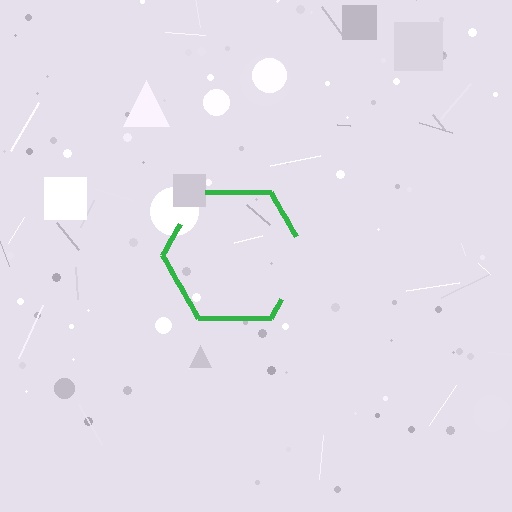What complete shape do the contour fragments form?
The contour fragments form a hexagon.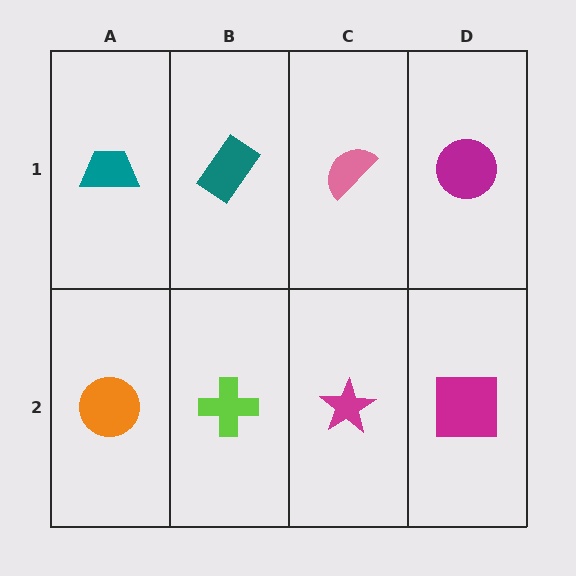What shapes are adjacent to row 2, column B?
A teal rectangle (row 1, column B), an orange circle (row 2, column A), a magenta star (row 2, column C).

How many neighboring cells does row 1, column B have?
3.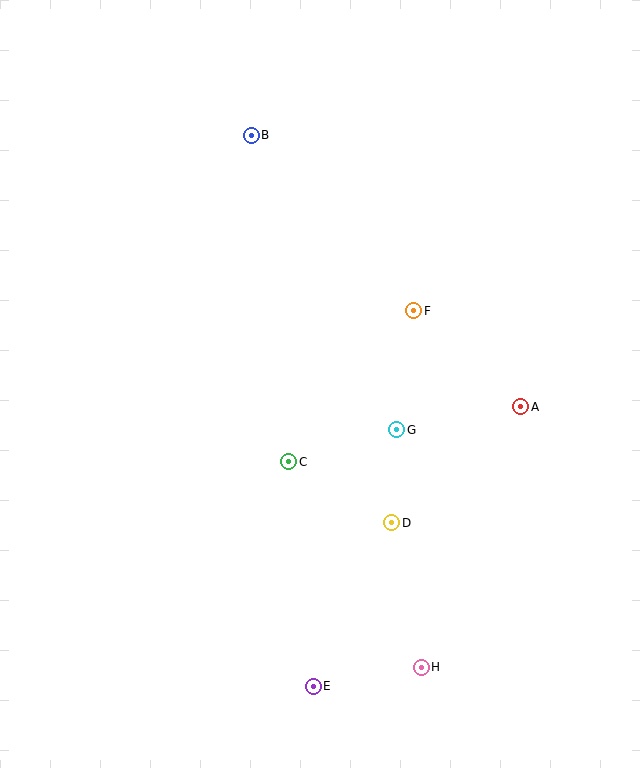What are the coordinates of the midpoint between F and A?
The midpoint between F and A is at (467, 359).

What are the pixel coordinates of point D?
Point D is at (392, 523).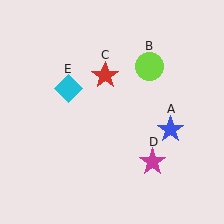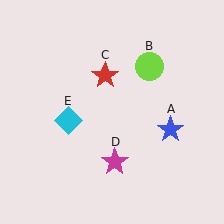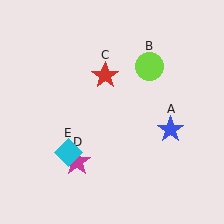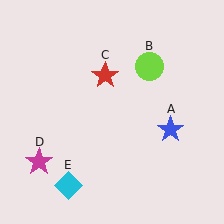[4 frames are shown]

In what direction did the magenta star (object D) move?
The magenta star (object D) moved left.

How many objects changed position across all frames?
2 objects changed position: magenta star (object D), cyan diamond (object E).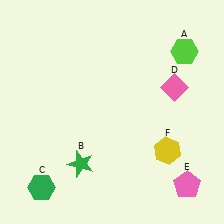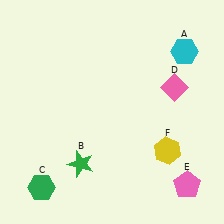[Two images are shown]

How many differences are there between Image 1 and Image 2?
There is 1 difference between the two images.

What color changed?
The hexagon (A) changed from lime in Image 1 to cyan in Image 2.